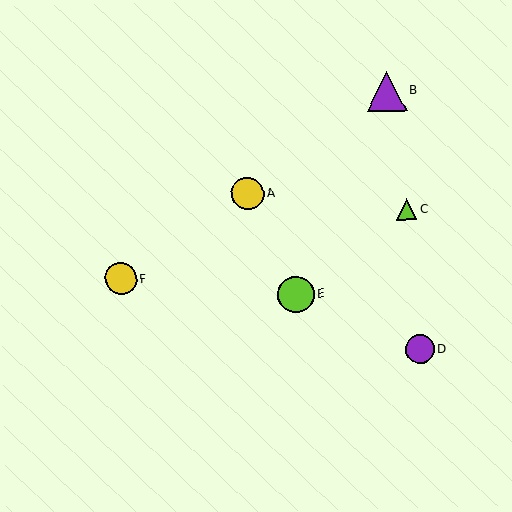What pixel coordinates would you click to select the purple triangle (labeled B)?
Click at (387, 91) to select the purple triangle B.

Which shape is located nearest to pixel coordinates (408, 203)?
The lime triangle (labeled C) at (407, 209) is nearest to that location.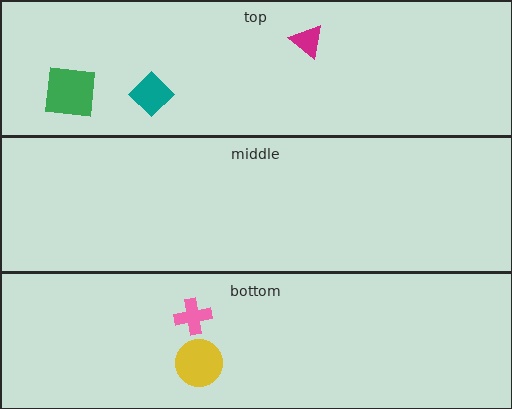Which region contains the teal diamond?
The top region.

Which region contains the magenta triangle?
The top region.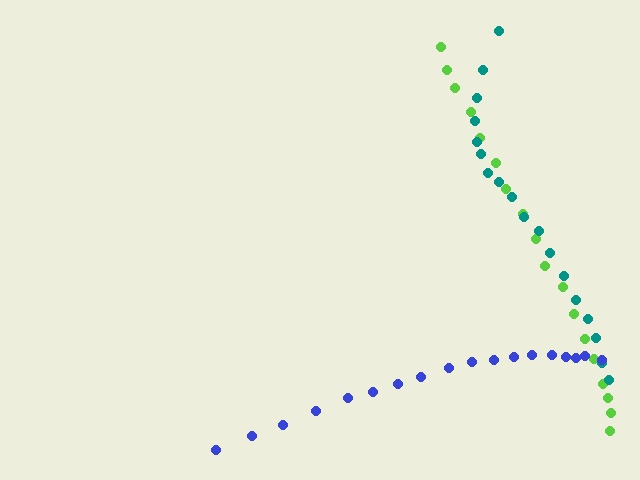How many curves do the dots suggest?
There are 3 distinct paths.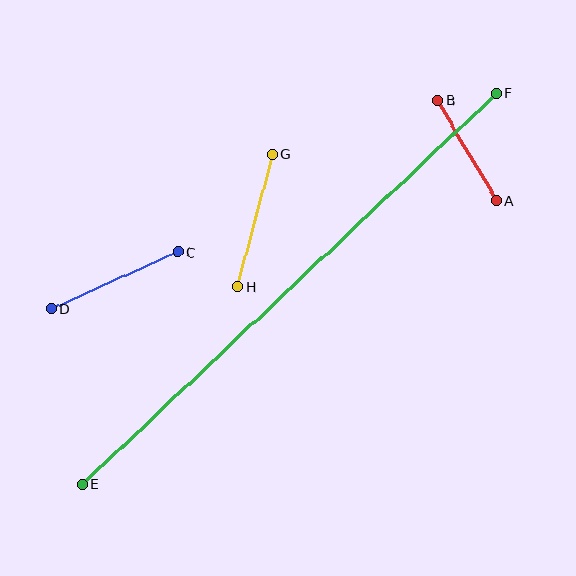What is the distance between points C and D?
The distance is approximately 139 pixels.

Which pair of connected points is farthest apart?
Points E and F are farthest apart.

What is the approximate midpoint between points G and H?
The midpoint is at approximately (255, 220) pixels.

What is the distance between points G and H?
The distance is approximately 137 pixels.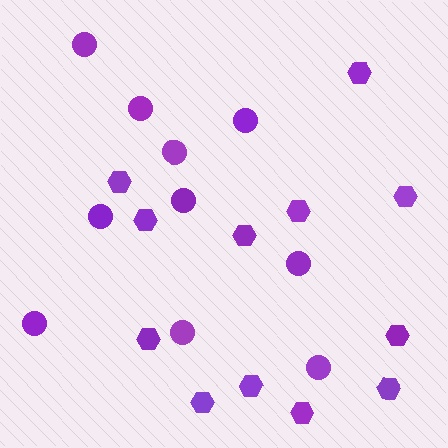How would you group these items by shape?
There are 2 groups: one group of circles (10) and one group of hexagons (12).